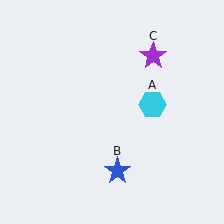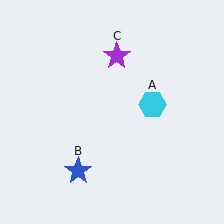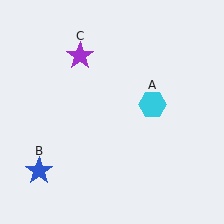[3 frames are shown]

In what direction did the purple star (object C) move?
The purple star (object C) moved left.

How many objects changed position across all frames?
2 objects changed position: blue star (object B), purple star (object C).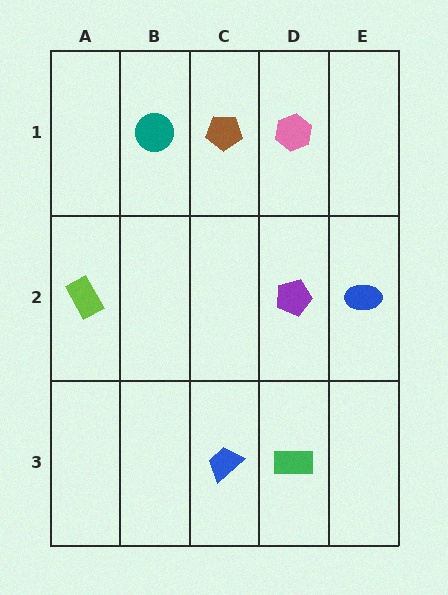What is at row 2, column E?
A blue ellipse.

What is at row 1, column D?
A pink hexagon.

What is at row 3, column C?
A blue trapezoid.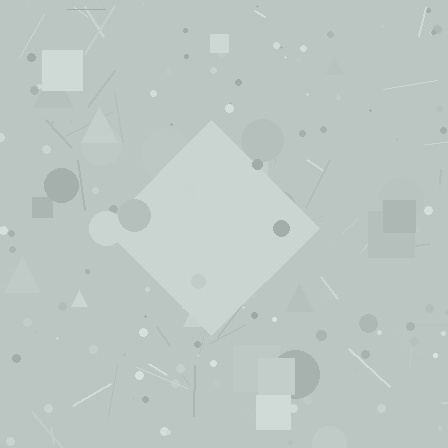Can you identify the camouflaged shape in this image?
The camouflaged shape is a diamond.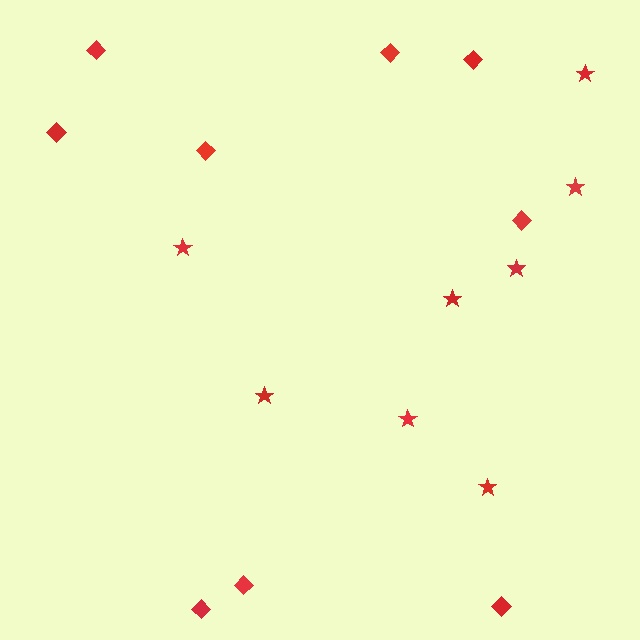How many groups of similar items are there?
There are 2 groups: one group of stars (8) and one group of diamonds (9).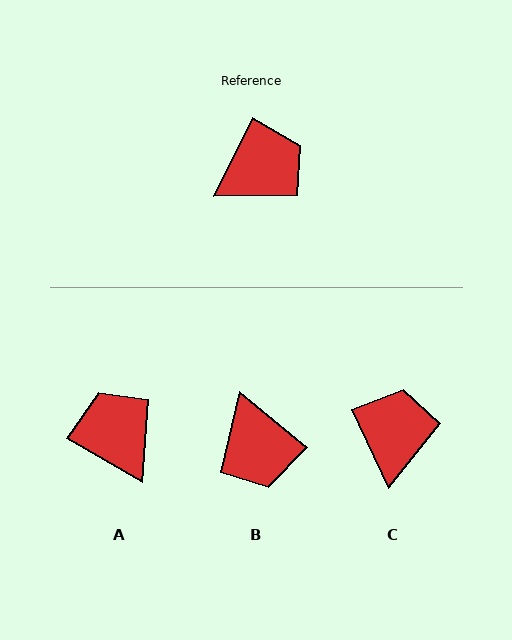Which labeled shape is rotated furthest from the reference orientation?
B, about 103 degrees away.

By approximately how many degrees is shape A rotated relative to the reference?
Approximately 86 degrees counter-clockwise.